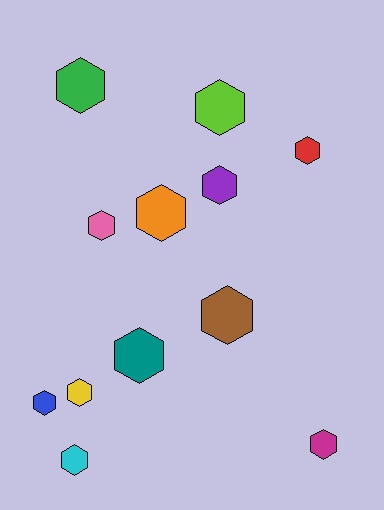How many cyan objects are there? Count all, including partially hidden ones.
There is 1 cyan object.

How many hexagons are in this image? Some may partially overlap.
There are 12 hexagons.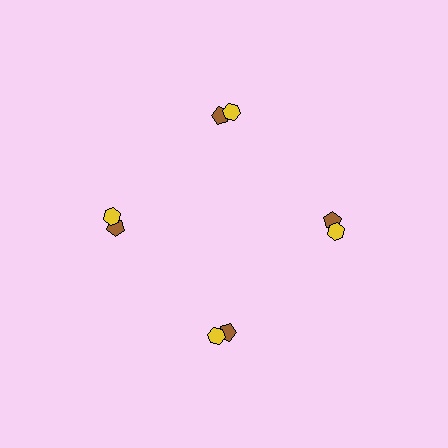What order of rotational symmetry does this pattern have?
This pattern has 4-fold rotational symmetry.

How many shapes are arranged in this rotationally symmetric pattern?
There are 8 shapes, arranged in 4 groups of 2.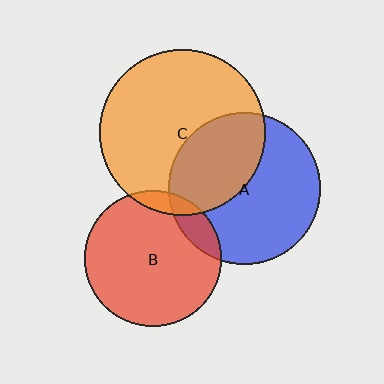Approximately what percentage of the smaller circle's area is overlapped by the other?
Approximately 40%.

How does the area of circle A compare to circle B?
Approximately 1.2 times.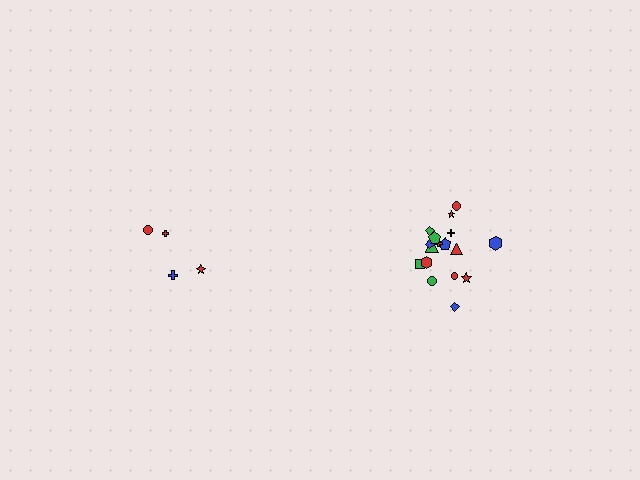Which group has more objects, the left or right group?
The right group.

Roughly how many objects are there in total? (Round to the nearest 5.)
Roughly 20 objects in total.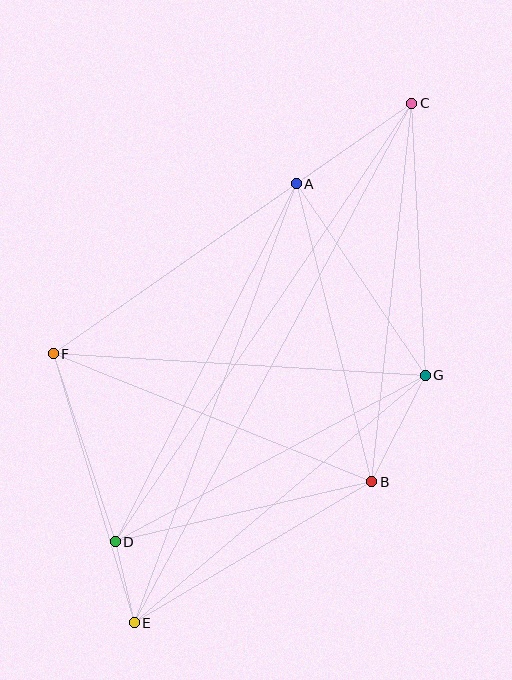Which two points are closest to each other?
Points D and E are closest to each other.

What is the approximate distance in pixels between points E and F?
The distance between E and F is approximately 281 pixels.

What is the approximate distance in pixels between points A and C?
The distance between A and C is approximately 140 pixels.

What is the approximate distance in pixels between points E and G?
The distance between E and G is approximately 382 pixels.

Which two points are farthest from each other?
Points C and E are farthest from each other.